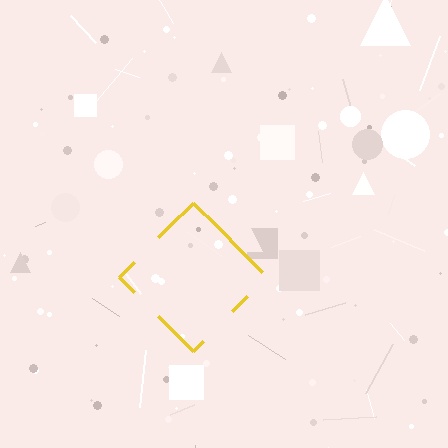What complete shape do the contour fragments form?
The contour fragments form a diamond.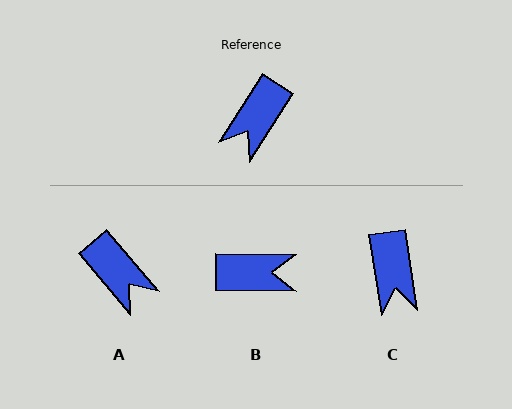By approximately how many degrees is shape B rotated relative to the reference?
Approximately 122 degrees counter-clockwise.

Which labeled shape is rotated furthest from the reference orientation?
B, about 122 degrees away.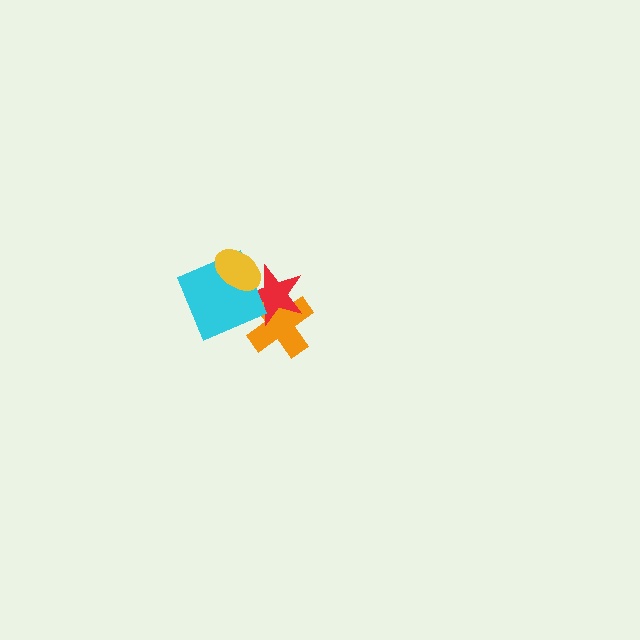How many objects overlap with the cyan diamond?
3 objects overlap with the cyan diamond.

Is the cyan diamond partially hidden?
Yes, it is partially covered by another shape.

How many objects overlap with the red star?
3 objects overlap with the red star.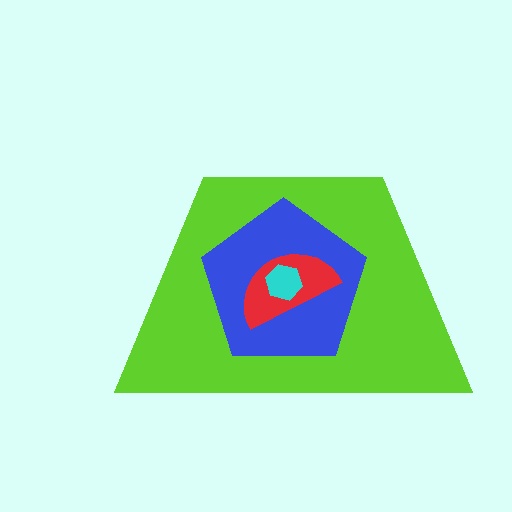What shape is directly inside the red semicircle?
The cyan hexagon.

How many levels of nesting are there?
4.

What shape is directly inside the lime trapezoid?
The blue pentagon.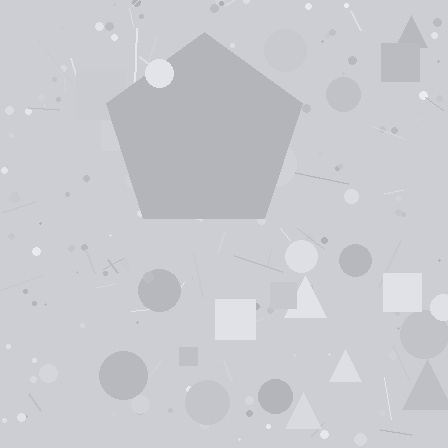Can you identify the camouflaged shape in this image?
The camouflaged shape is a pentagon.